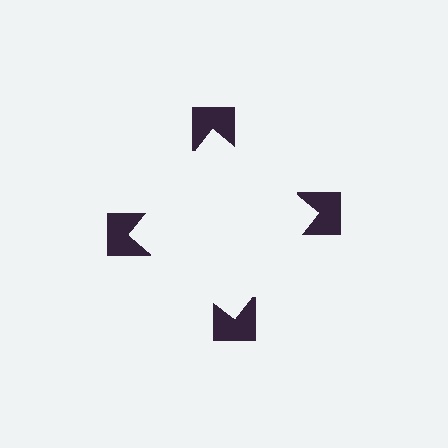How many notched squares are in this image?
There are 4 — one at each vertex of the illusory square.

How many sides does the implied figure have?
4 sides.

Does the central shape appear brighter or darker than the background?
It typically appears slightly brighter than the background, even though no actual brightness change is drawn.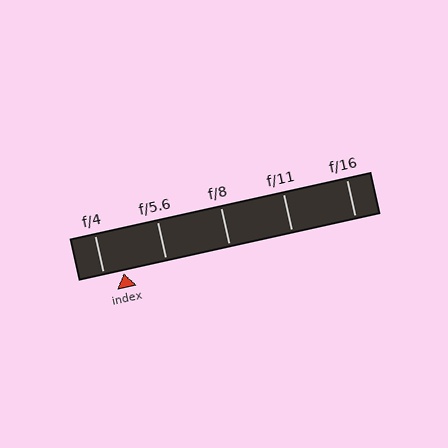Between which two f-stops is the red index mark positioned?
The index mark is between f/4 and f/5.6.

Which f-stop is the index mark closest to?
The index mark is closest to f/4.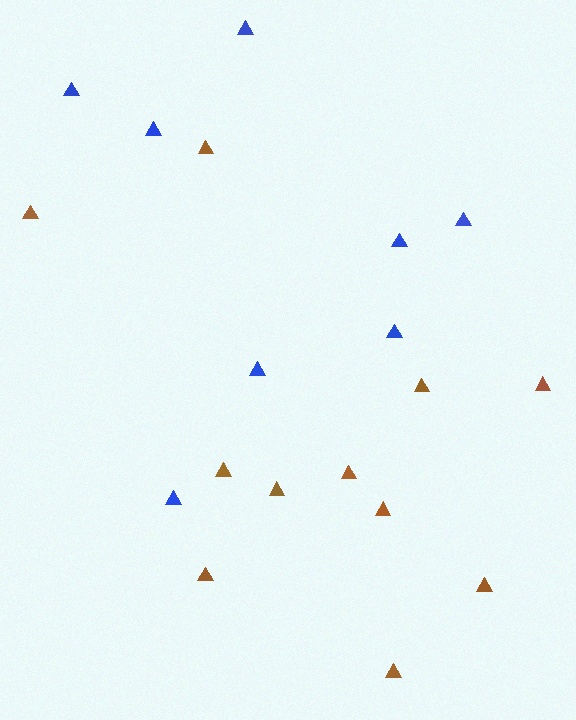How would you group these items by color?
There are 2 groups: one group of blue triangles (8) and one group of brown triangles (11).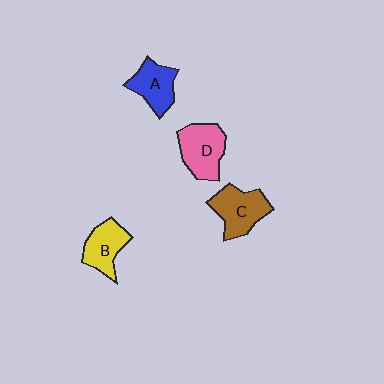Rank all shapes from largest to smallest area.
From largest to smallest: D (pink), C (brown), A (blue), B (yellow).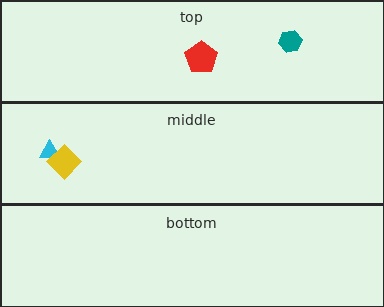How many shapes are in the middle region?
2.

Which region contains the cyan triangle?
The middle region.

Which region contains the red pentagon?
The top region.